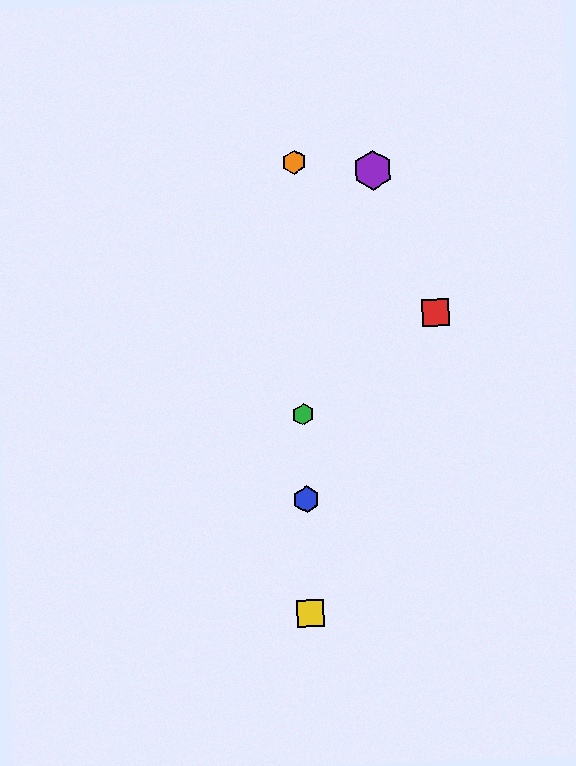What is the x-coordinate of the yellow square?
The yellow square is at x≈310.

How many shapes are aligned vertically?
4 shapes (the blue hexagon, the green hexagon, the yellow square, the orange hexagon) are aligned vertically.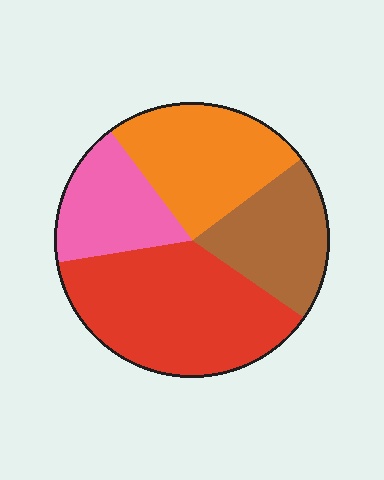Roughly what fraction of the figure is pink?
Pink covers 18% of the figure.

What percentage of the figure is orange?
Orange takes up about one quarter (1/4) of the figure.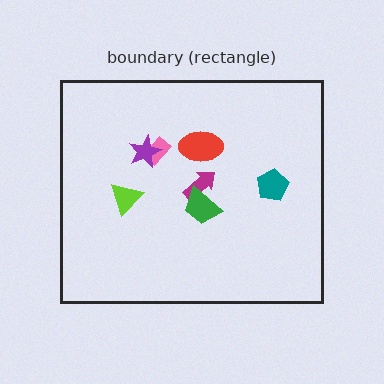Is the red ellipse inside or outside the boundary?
Inside.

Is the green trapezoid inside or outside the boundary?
Inside.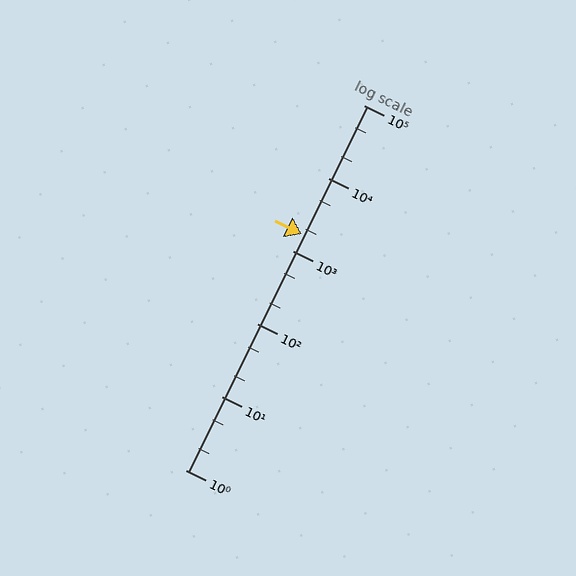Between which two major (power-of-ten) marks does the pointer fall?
The pointer is between 1000 and 10000.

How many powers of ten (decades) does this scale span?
The scale spans 5 decades, from 1 to 100000.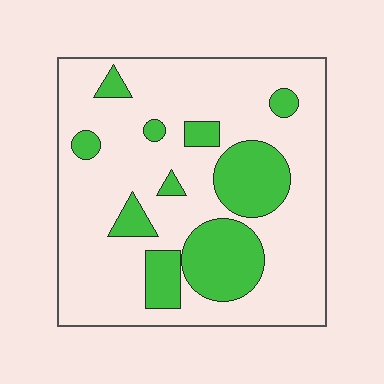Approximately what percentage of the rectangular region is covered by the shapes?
Approximately 25%.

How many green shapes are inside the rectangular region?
10.